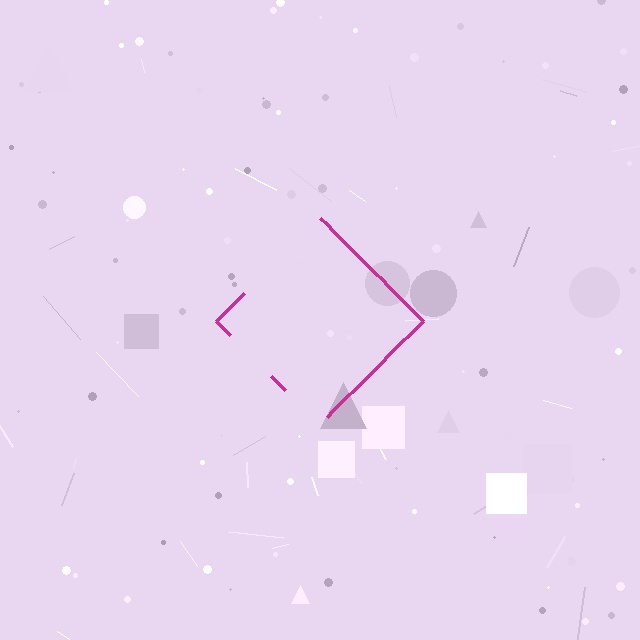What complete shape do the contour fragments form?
The contour fragments form a diamond.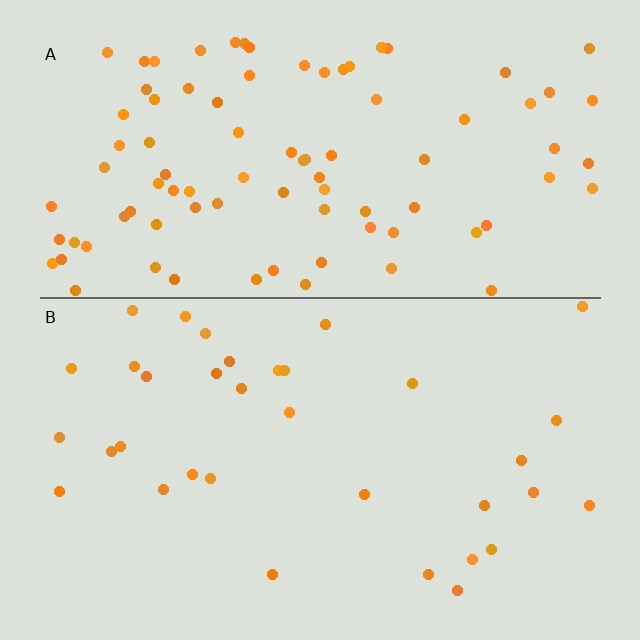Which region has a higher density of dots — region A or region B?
A (the top).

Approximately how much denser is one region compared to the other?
Approximately 2.6× — region A over region B.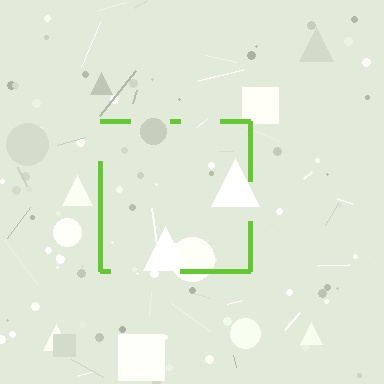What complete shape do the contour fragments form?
The contour fragments form a square.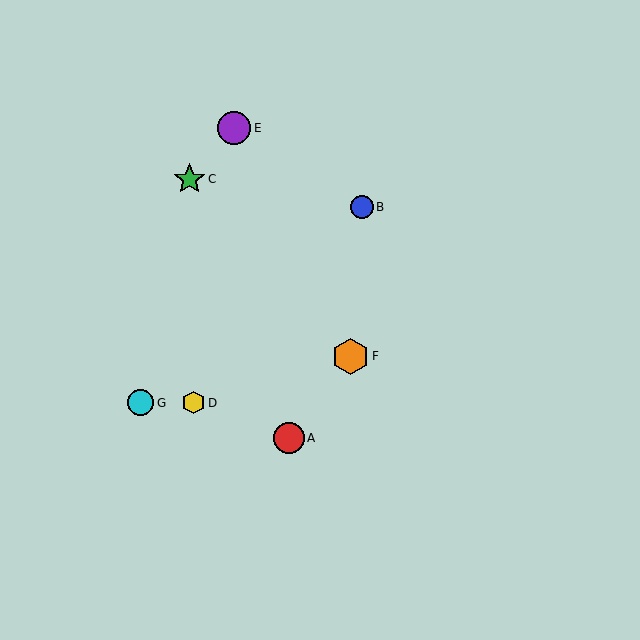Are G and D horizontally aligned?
Yes, both are at y≈403.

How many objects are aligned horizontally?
2 objects (D, G) are aligned horizontally.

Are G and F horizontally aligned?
No, G is at y≈403 and F is at y≈356.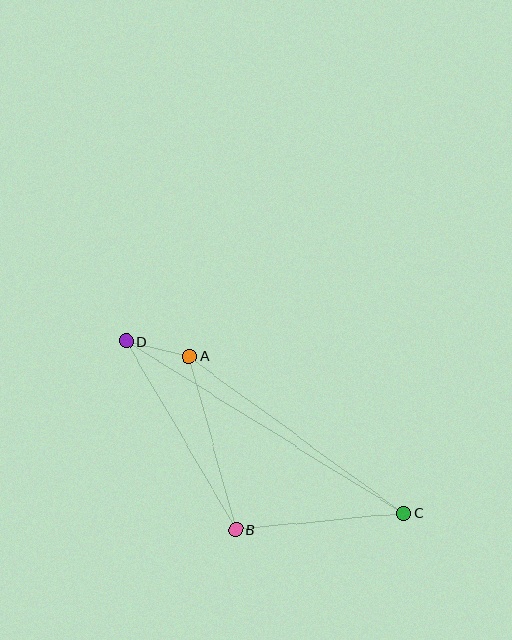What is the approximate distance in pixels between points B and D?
The distance between B and D is approximately 218 pixels.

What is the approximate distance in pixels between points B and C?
The distance between B and C is approximately 169 pixels.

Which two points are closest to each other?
Points A and D are closest to each other.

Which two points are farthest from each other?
Points C and D are farthest from each other.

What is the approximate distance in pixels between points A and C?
The distance between A and C is approximately 265 pixels.